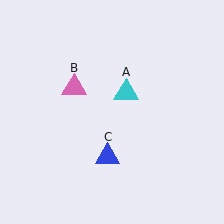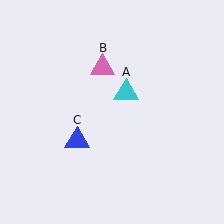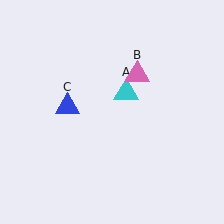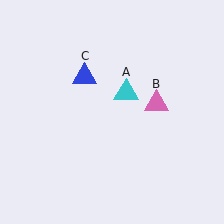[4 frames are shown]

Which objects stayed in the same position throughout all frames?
Cyan triangle (object A) remained stationary.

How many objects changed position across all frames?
2 objects changed position: pink triangle (object B), blue triangle (object C).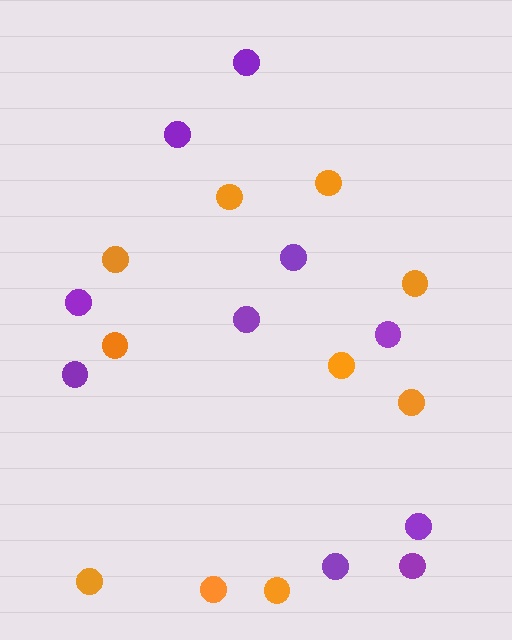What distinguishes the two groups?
There are 2 groups: one group of orange circles (10) and one group of purple circles (10).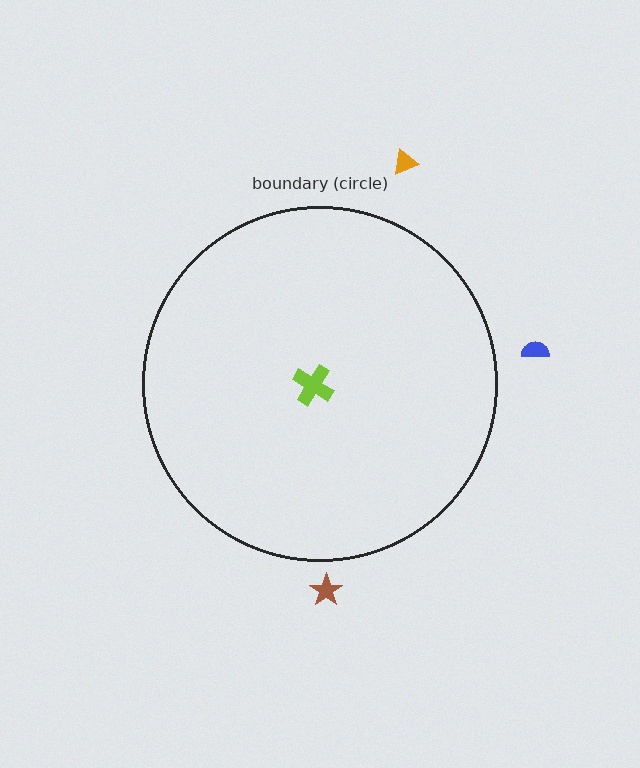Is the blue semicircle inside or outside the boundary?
Outside.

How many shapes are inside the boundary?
1 inside, 3 outside.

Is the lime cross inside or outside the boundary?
Inside.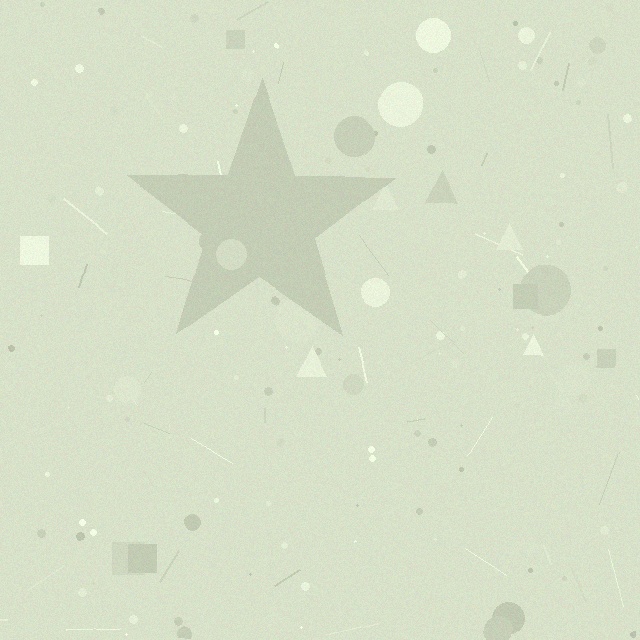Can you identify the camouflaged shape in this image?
The camouflaged shape is a star.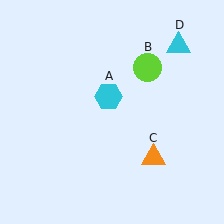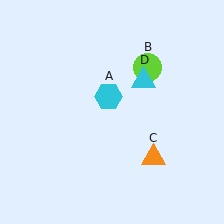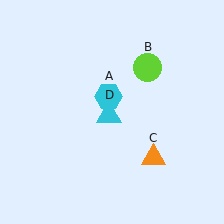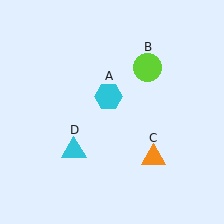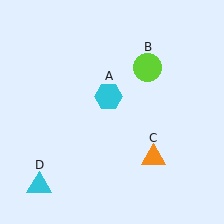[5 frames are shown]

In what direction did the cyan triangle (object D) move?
The cyan triangle (object D) moved down and to the left.